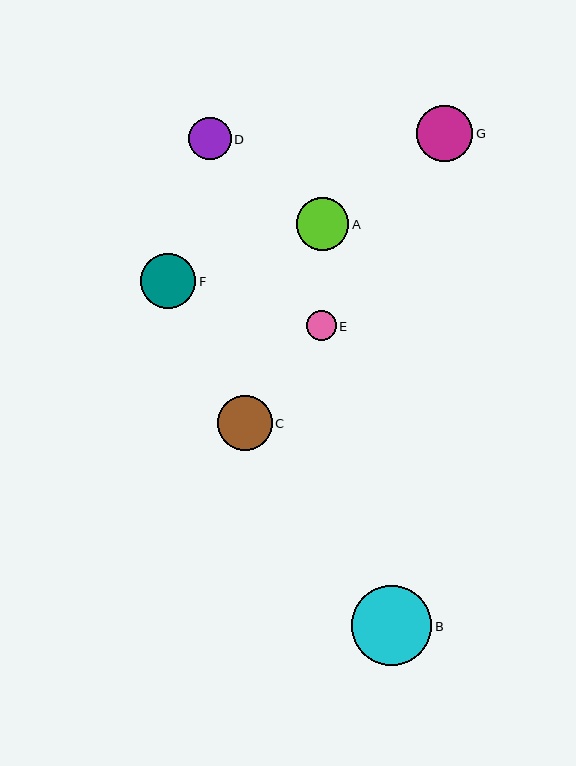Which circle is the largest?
Circle B is the largest with a size of approximately 80 pixels.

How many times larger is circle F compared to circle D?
Circle F is approximately 1.3 times the size of circle D.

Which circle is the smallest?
Circle E is the smallest with a size of approximately 30 pixels.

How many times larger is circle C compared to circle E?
Circle C is approximately 1.8 times the size of circle E.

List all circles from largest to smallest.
From largest to smallest: B, G, F, C, A, D, E.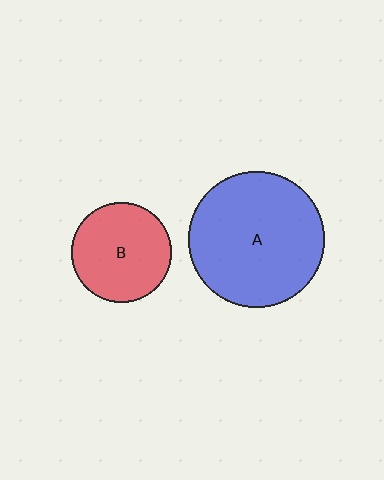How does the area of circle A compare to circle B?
Approximately 1.8 times.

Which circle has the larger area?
Circle A (blue).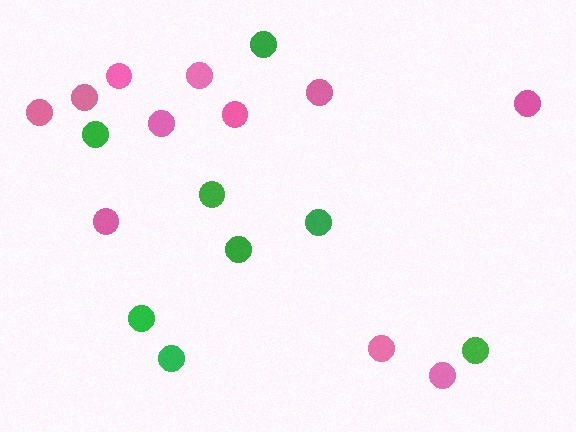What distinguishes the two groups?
There are 2 groups: one group of green circles (8) and one group of pink circles (11).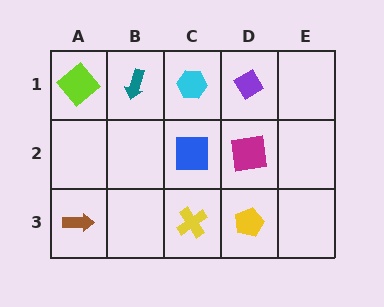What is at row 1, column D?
A purple diamond.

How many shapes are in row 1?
4 shapes.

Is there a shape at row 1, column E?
No, that cell is empty.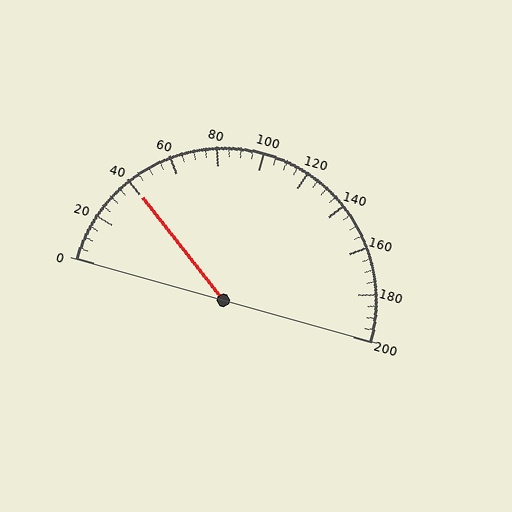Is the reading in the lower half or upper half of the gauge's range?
The reading is in the lower half of the range (0 to 200).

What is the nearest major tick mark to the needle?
The nearest major tick mark is 40.